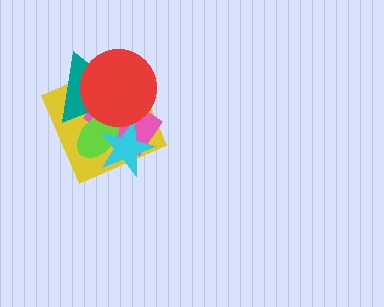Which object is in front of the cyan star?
The red circle is in front of the cyan star.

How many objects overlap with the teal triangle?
4 objects overlap with the teal triangle.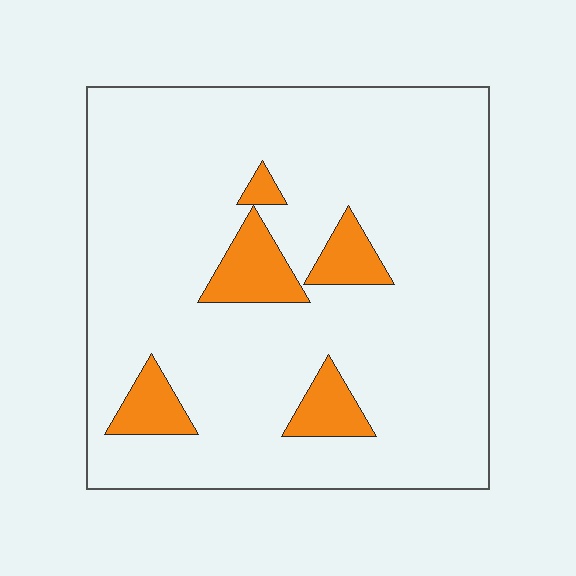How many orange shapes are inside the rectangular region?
5.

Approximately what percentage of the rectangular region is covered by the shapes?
Approximately 10%.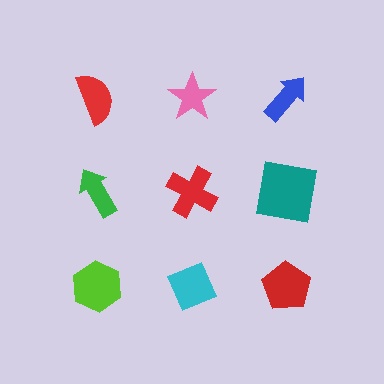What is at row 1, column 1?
A red semicircle.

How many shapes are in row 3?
3 shapes.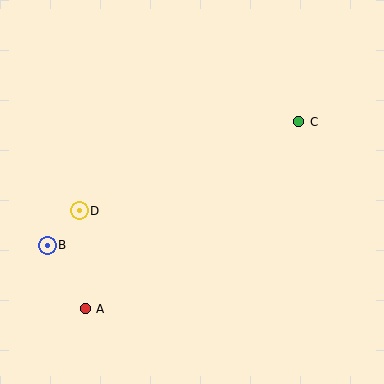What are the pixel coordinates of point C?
Point C is at (299, 122).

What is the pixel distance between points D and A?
The distance between D and A is 98 pixels.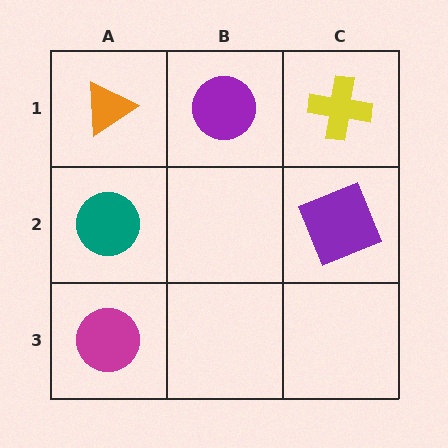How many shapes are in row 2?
2 shapes.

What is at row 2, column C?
A purple square.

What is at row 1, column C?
A yellow cross.